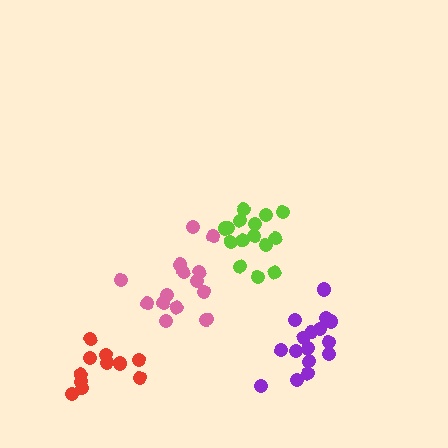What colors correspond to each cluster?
The clusters are colored: lime, purple, red, pink.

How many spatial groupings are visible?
There are 4 spatial groupings.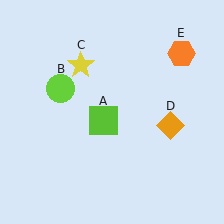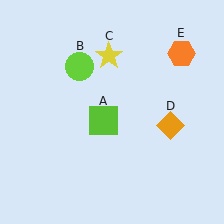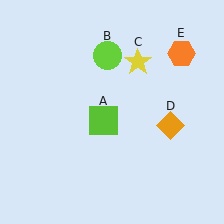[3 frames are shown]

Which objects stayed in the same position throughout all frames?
Lime square (object A) and orange diamond (object D) and orange hexagon (object E) remained stationary.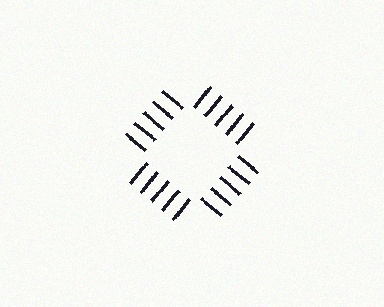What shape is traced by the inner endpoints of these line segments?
An illusory square — the line segments terminate on its edges but no continuous stroke is drawn.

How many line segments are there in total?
20 — 5 along each of the 4 edges.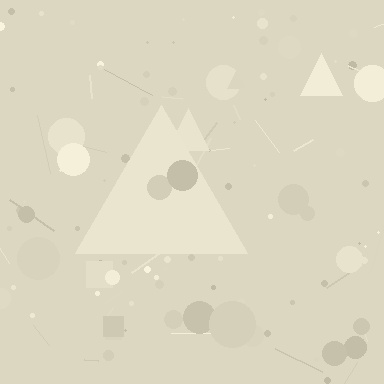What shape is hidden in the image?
A triangle is hidden in the image.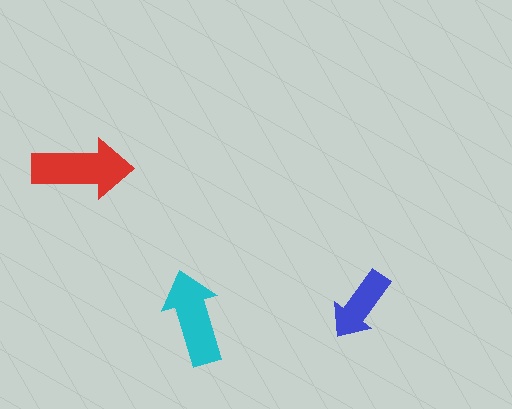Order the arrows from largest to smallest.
the red one, the cyan one, the blue one.